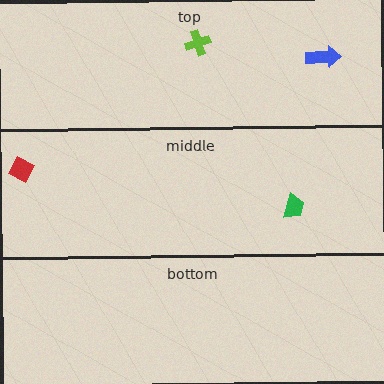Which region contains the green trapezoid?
The middle region.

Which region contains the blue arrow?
The top region.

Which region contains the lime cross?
The top region.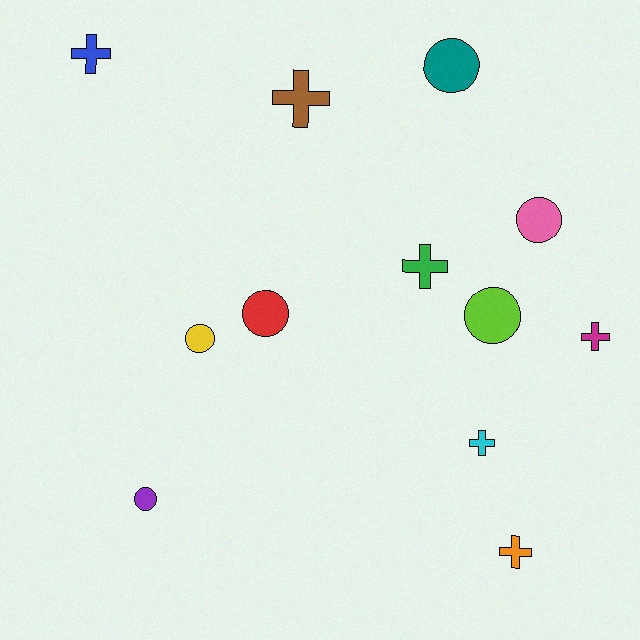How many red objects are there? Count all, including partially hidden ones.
There is 1 red object.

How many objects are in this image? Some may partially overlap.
There are 12 objects.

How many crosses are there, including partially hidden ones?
There are 6 crosses.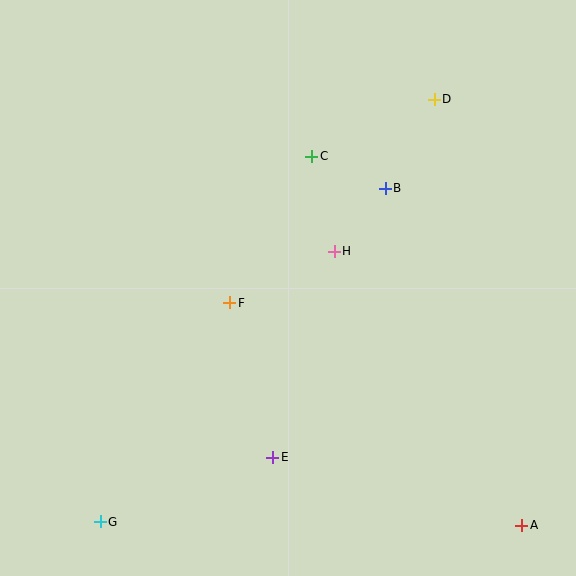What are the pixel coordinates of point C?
Point C is at (312, 156).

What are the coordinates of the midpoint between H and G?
The midpoint between H and G is at (217, 387).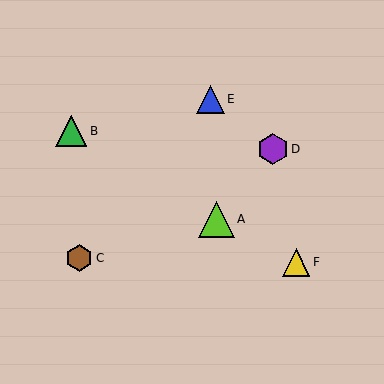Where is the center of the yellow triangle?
The center of the yellow triangle is at (296, 262).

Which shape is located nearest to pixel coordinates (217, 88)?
The blue triangle (labeled E) at (210, 99) is nearest to that location.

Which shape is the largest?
The lime triangle (labeled A) is the largest.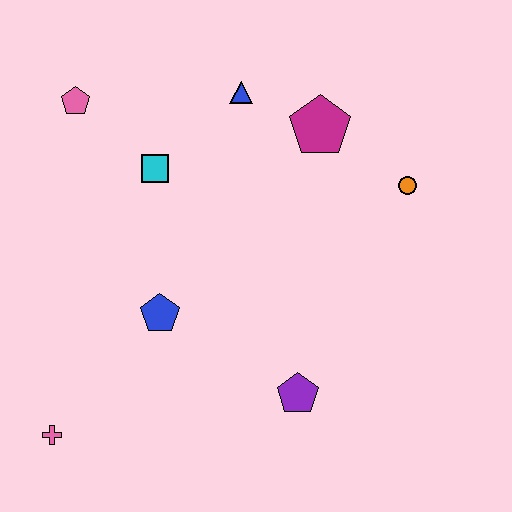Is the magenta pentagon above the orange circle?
Yes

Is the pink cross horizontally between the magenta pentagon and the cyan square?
No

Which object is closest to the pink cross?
The blue pentagon is closest to the pink cross.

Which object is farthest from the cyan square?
The pink cross is farthest from the cyan square.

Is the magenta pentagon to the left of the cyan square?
No